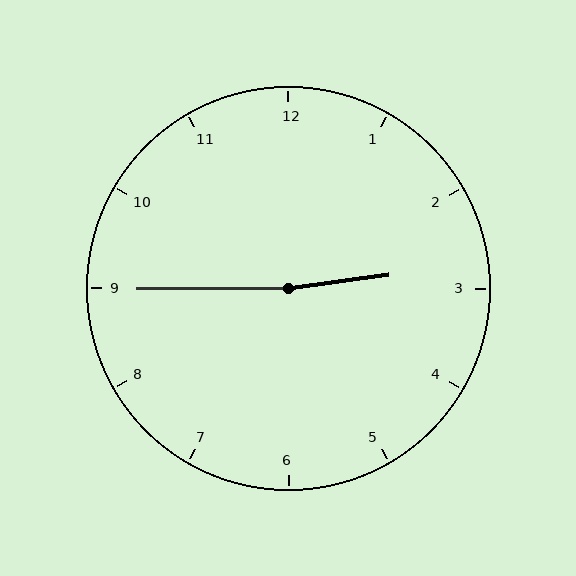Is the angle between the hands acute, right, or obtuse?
It is obtuse.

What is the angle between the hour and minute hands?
Approximately 172 degrees.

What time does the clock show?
2:45.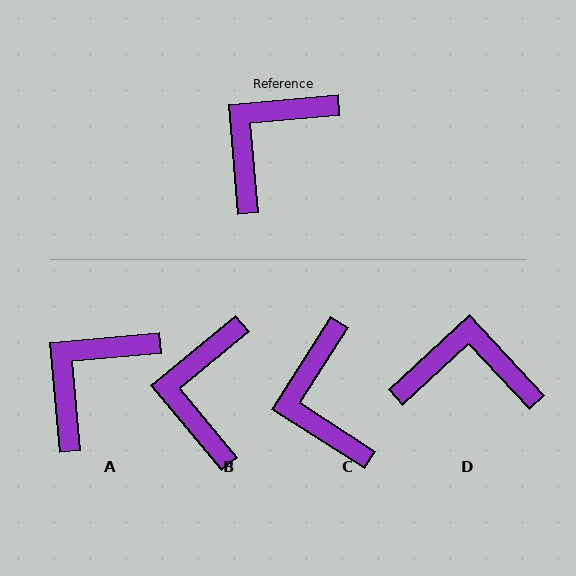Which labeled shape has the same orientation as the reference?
A.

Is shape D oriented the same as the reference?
No, it is off by about 52 degrees.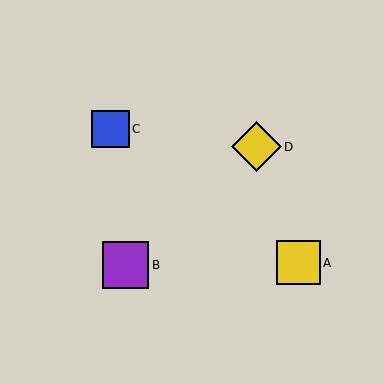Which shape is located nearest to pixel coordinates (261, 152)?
The yellow diamond (labeled D) at (256, 147) is nearest to that location.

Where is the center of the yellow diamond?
The center of the yellow diamond is at (256, 147).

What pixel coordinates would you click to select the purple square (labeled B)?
Click at (125, 265) to select the purple square B.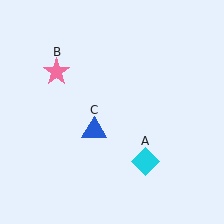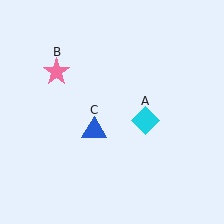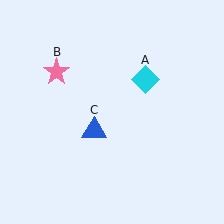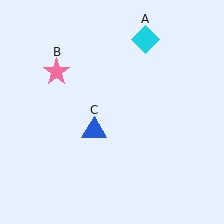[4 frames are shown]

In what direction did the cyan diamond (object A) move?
The cyan diamond (object A) moved up.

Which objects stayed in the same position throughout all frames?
Pink star (object B) and blue triangle (object C) remained stationary.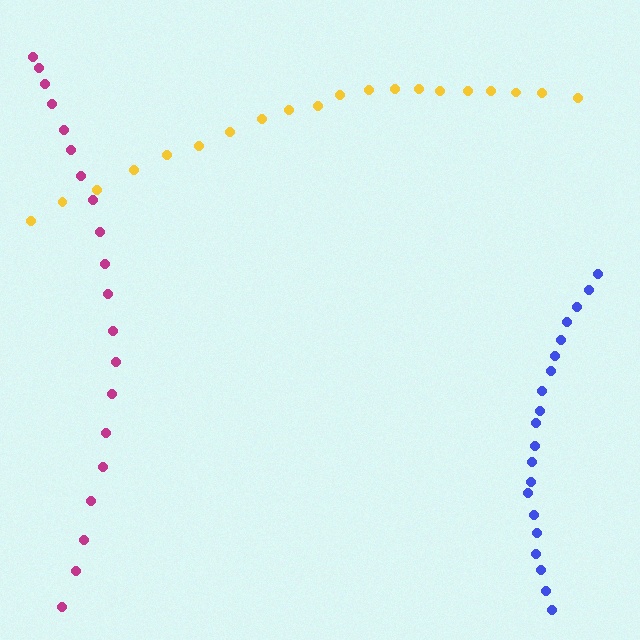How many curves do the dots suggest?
There are 3 distinct paths.